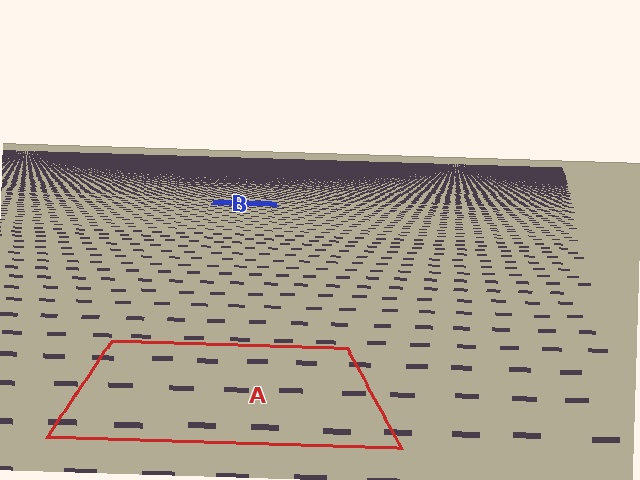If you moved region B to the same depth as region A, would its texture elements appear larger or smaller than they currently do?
They would appear larger. At a closer depth, the same texture elements are projected at a bigger on-screen size.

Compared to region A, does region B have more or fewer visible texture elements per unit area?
Region B has more texture elements per unit area — they are packed more densely because it is farther away.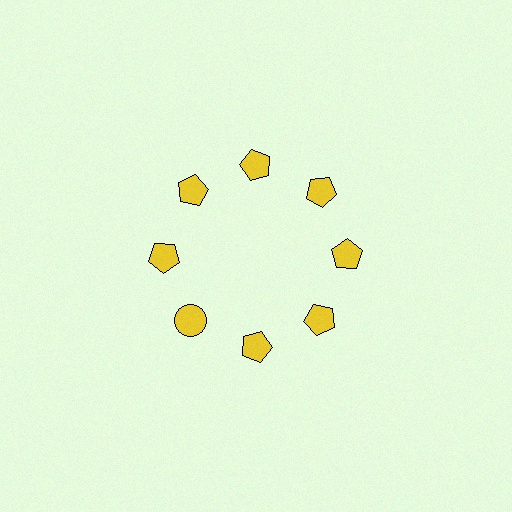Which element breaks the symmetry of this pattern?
The yellow circle at roughly the 8 o'clock position breaks the symmetry. All other shapes are yellow pentagons.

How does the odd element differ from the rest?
It has a different shape: circle instead of pentagon.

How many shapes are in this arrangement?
There are 8 shapes arranged in a ring pattern.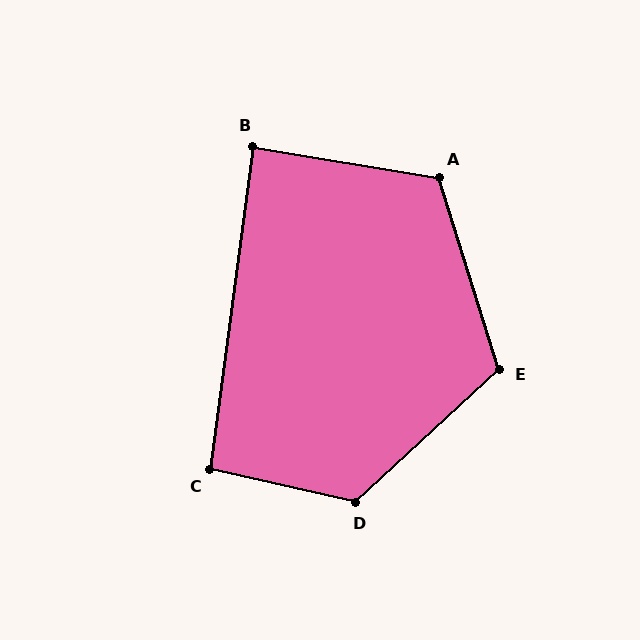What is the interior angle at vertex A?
Approximately 117 degrees (obtuse).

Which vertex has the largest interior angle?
D, at approximately 124 degrees.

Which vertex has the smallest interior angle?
B, at approximately 88 degrees.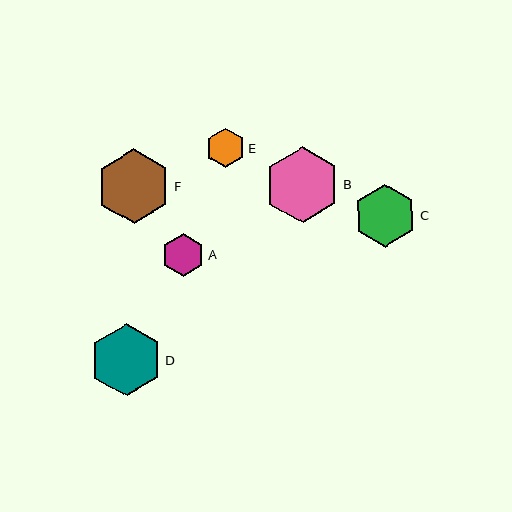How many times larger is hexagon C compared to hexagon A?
Hexagon C is approximately 1.4 times the size of hexagon A.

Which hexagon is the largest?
Hexagon B is the largest with a size of approximately 75 pixels.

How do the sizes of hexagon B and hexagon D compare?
Hexagon B and hexagon D are approximately the same size.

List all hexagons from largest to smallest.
From largest to smallest: B, F, D, C, A, E.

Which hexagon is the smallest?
Hexagon E is the smallest with a size of approximately 39 pixels.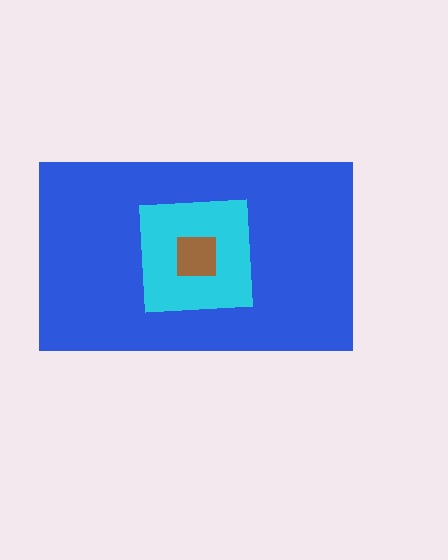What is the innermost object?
The brown square.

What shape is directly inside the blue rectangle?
The cyan square.